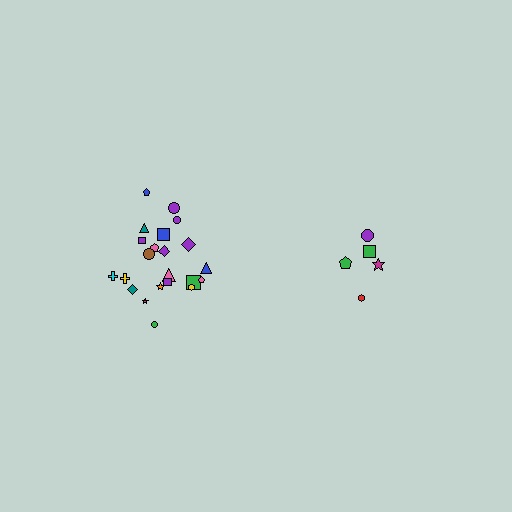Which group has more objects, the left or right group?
The left group.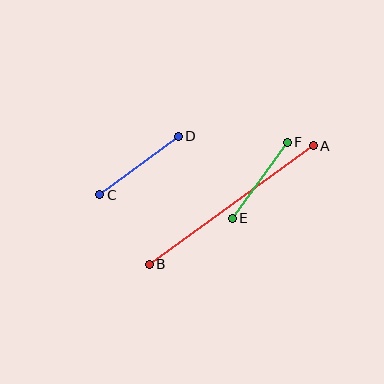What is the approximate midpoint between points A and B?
The midpoint is at approximately (231, 205) pixels.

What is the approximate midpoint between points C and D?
The midpoint is at approximately (139, 166) pixels.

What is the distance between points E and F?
The distance is approximately 94 pixels.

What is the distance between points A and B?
The distance is approximately 203 pixels.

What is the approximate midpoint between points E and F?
The midpoint is at approximately (260, 180) pixels.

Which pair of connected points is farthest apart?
Points A and B are farthest apart.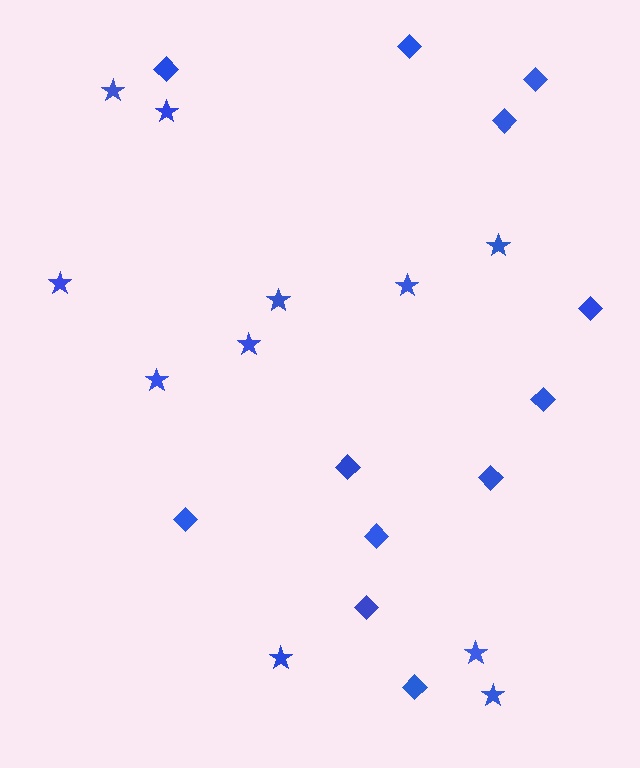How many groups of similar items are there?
There are 2 groups: one group of diamonds (12) and one group of stars (11).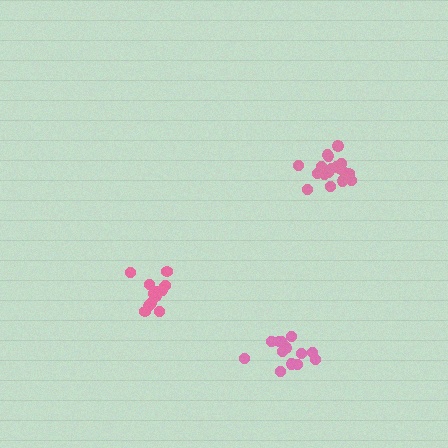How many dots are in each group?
Group 1: 14 dots, Group 2: 14 dots, Group 3: 17 dots (45 total).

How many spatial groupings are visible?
There are 3 spatial groupings.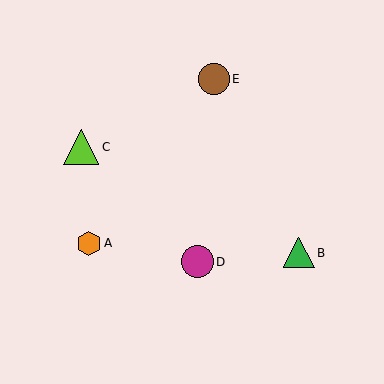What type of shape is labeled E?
Shape E is a brown circle.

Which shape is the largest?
The lime triangle (labeled C) is the largest.